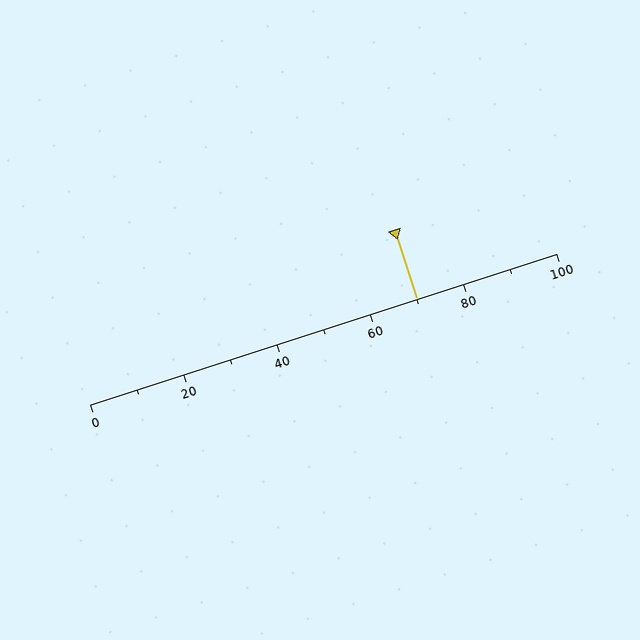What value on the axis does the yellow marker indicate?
The marker indicates approximately 70.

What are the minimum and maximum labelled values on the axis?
The axis runs from 0 to 100.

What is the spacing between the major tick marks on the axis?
The major ticks are spaced 20 apart.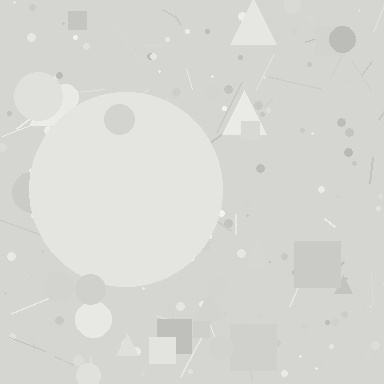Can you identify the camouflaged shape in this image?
The camouflaged shape is a circle.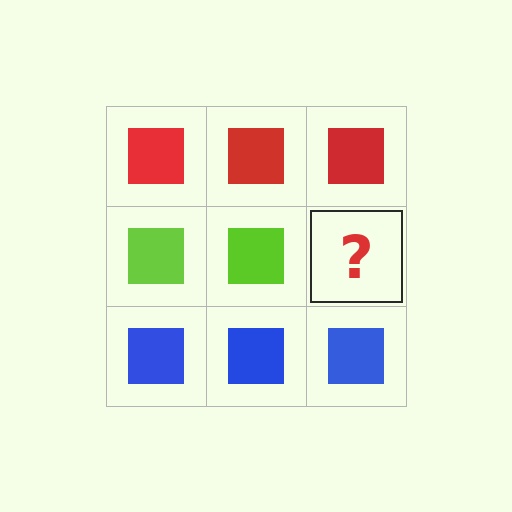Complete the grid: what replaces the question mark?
The question mark should be replaced with a lime square.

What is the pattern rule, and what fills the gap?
The rule is that each row has a consistent color. The gap should be filled with a lime square.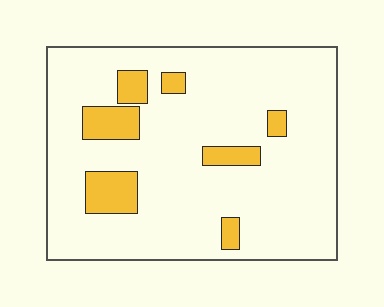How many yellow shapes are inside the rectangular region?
7.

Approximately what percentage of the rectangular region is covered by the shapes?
Approximately 15%.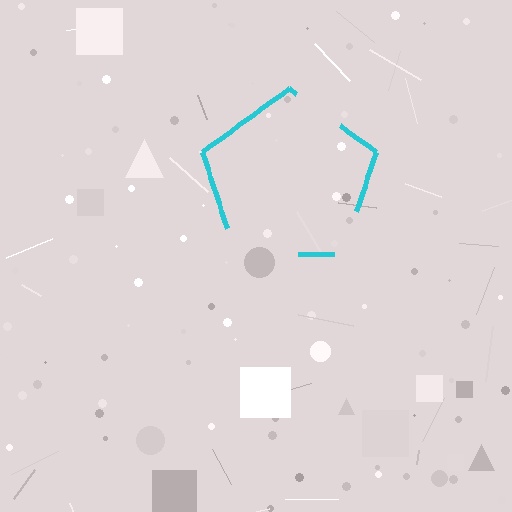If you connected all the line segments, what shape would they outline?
They would outline a pentagon.